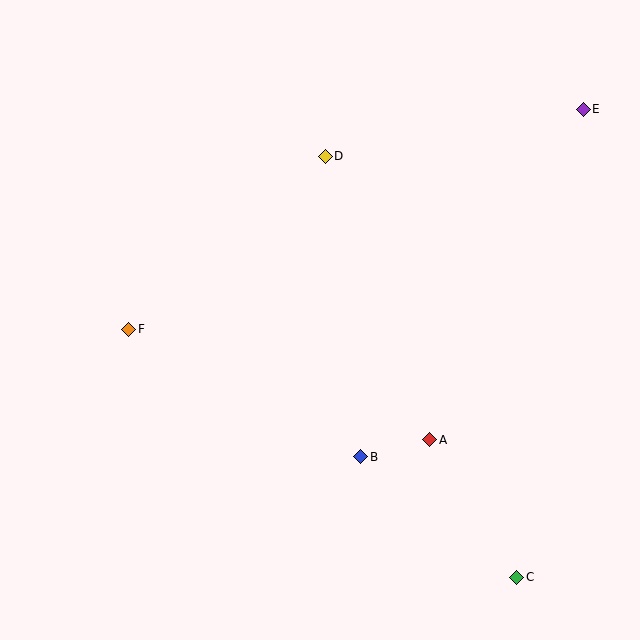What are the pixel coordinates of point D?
Point D is at (325, 156).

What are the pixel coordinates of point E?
Point E is at (583, 109).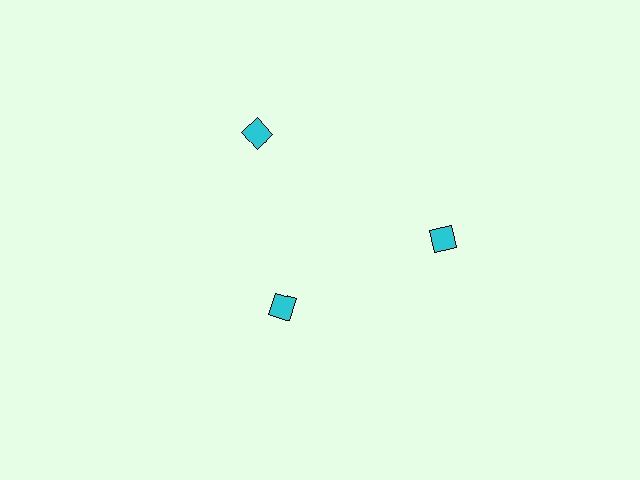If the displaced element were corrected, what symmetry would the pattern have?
It would have 3-fold rotational symmetry — the pattern would map onto itself every 120 degrees.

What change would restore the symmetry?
The symmetry would be restored by moving it outward, back onto the ring so that all 3 diamonds sit at equal angles and equal distance from the center.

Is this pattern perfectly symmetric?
No. The 3 cyan diamonds are arranged in a ring, but one element near the 7 o'clock position is pulled inward toward the center, breaking the 3-fold rotational symmetry.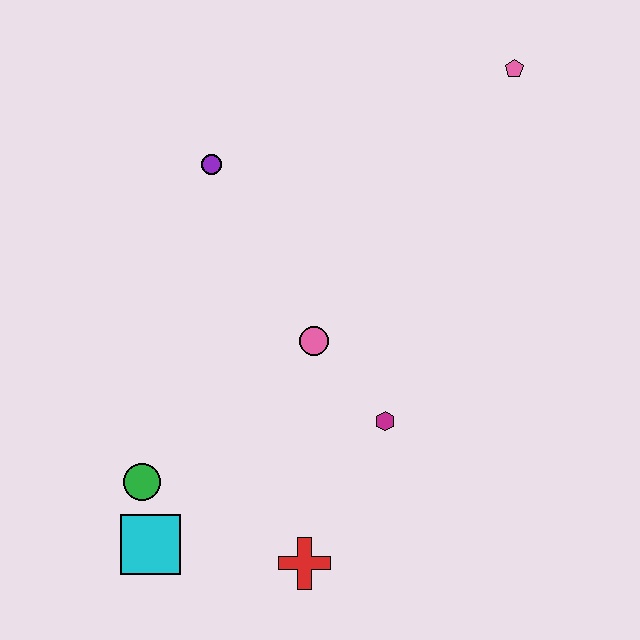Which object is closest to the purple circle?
The pink circle is closest to the purple circle.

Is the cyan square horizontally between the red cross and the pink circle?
No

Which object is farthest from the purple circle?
The red cross is farthest from the purple circle.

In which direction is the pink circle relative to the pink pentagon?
The pink circle is below the pink pentagon.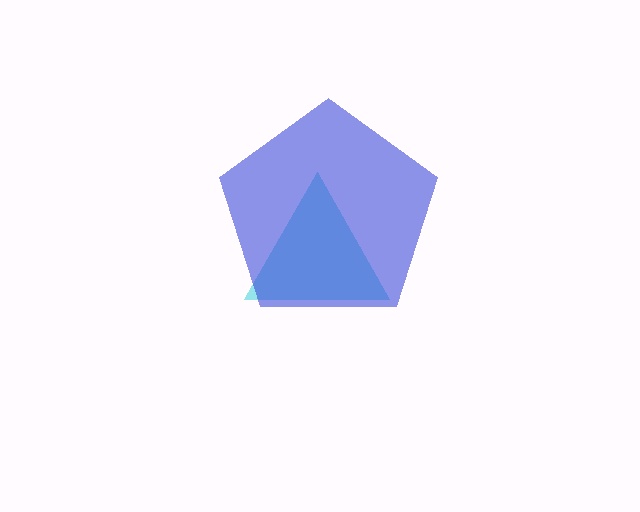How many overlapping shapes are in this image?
There are 2 overlapping shapes in the image.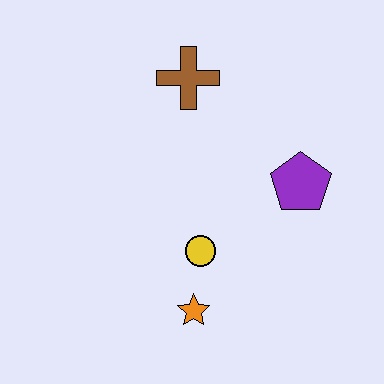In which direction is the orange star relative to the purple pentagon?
The orange star is below the purple pentagon.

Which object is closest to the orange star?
The yellow circle is closest to the orange star.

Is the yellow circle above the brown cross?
No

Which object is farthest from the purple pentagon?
The orange star is farthest from the purple pentagon.